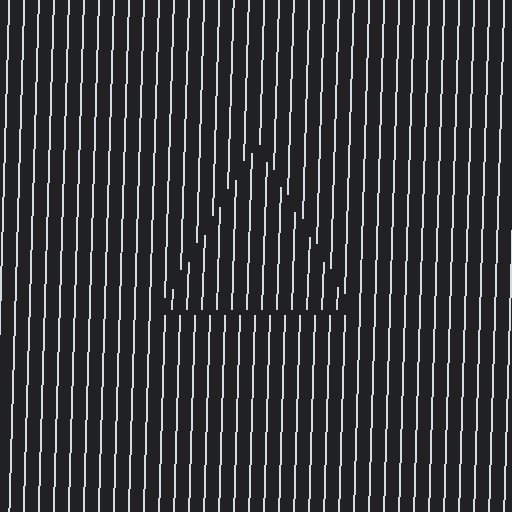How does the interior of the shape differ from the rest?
The interior of the shape contains the same grating, shifted by half a period — the contour is defined by the phase discontinuity where line-ends from the inner and outer gratings abut.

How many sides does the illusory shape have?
3 sides — the line-ends trace a triangle.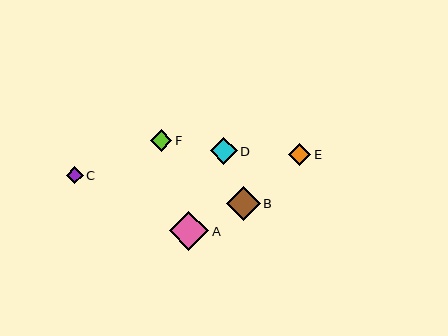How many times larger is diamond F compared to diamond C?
Diamond F is approximately 1.3 times the size of diamond C.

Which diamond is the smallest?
Diamond C is the smallest with a size of approximately 17 pixels.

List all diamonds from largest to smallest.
From largest to smallest: A, B, D, E, F, C.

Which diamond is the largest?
Diamond A is the largest with a size of approximately 39 pixels.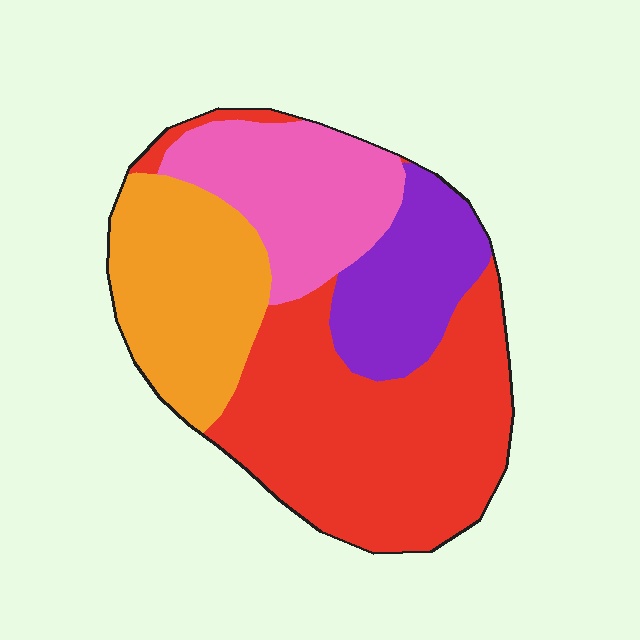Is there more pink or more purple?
Pink.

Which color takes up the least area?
Purple, at roughly 15%.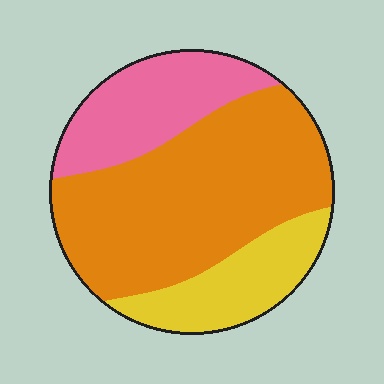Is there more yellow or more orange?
Orange.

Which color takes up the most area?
Orange, at roughly 55%.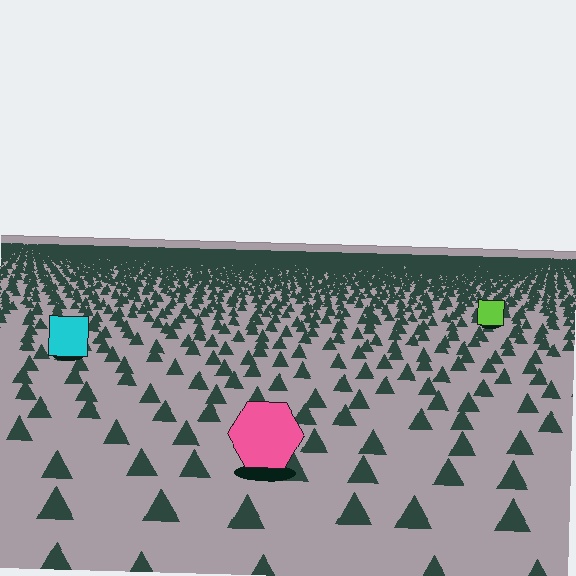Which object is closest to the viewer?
The pink hexagon is closest. The texture marks near it are larger and more spread out.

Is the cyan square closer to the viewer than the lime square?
Yes. The cyan square is closer — you can tell from the texture gradient: the ground texture is coarser near it.